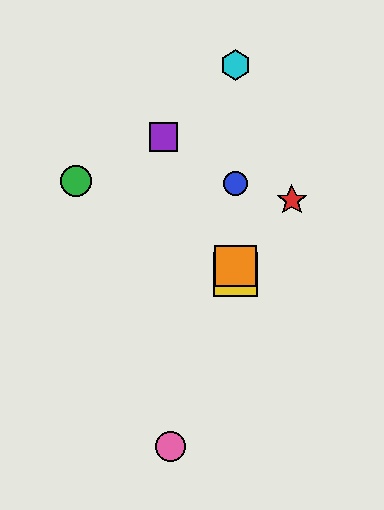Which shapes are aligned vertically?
The blue circle, the yellow square, the orange square, the cyan hexagon are aligned vertically.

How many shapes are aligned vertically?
4 shapes (the blue circle, the yellow square, the orange square, the cyan hexagon) are aligned vertically.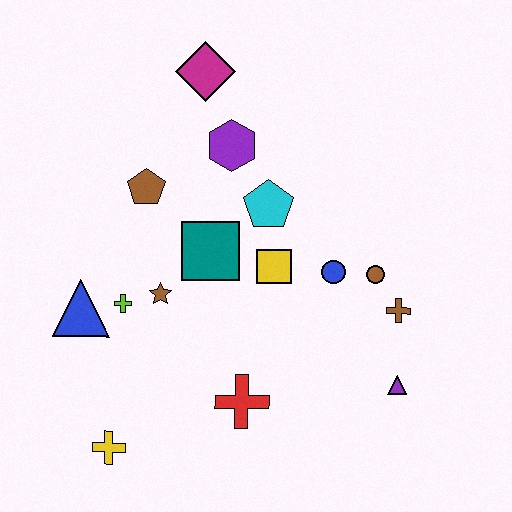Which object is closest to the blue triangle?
The lime cross is closest to the blue triangle.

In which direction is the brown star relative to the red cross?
The brown star is above the red cross.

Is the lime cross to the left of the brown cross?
Yes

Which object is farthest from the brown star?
The purple triangle is farthest from the brown star.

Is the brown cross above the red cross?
Yes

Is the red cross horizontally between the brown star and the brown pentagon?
No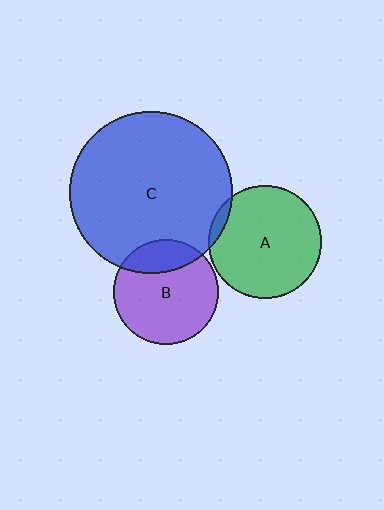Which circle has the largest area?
Circle C (blue).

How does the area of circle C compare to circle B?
Approximately 2.4 times.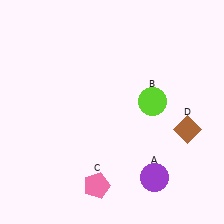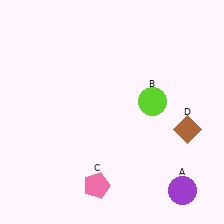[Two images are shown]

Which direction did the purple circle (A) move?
The purple circle (A) moved right.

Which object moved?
The purple circle (A) moved right.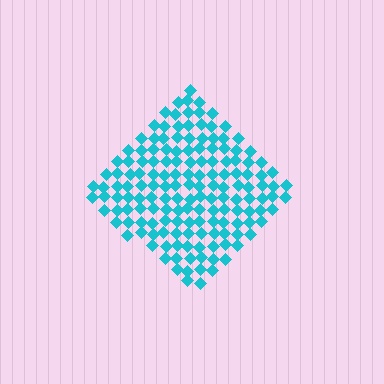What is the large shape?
The large shape is a diamond.